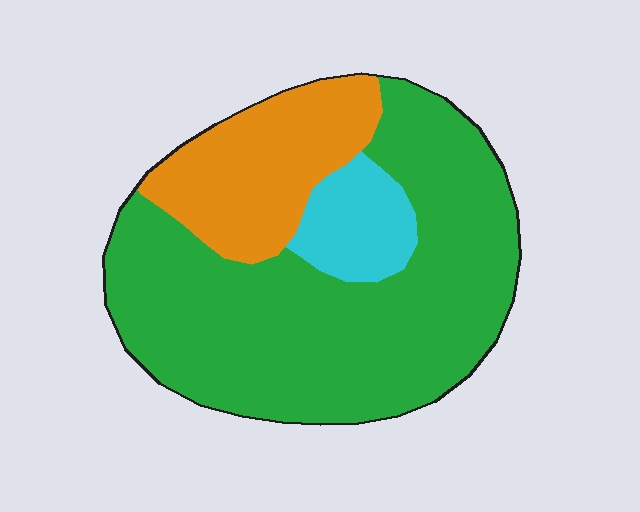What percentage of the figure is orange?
Orange takes up about one fifth (1/5) of the figure.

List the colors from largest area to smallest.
From largest to smallest: green, orange, cyan.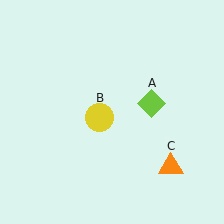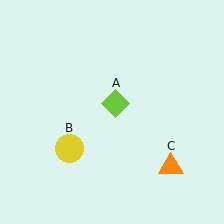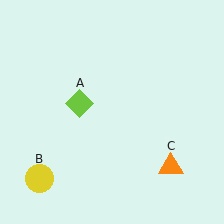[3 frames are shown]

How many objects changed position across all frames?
2 objects changed position: lime diamond (object A), yellow circle (object B).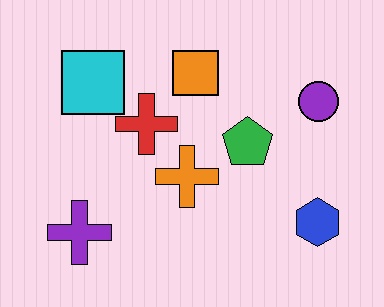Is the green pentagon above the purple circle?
No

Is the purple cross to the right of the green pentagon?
No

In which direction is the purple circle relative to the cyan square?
The purple circle is to the right of the cyan square.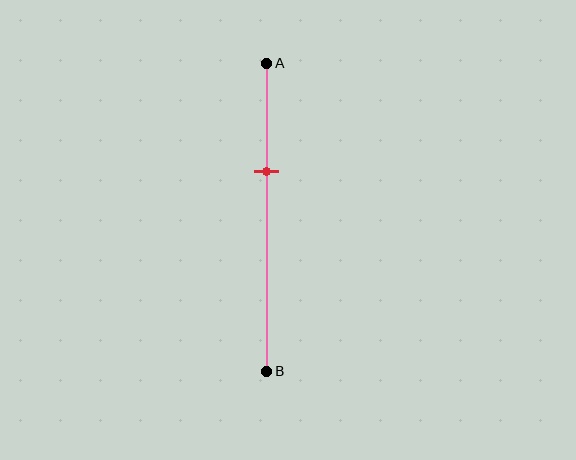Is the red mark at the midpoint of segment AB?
No, the mark is at about 35% from A, not at the 50% midpoint.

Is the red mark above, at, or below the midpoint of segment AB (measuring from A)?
The red mark is above the midpoint of segment AB.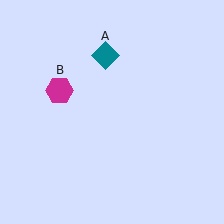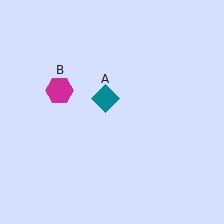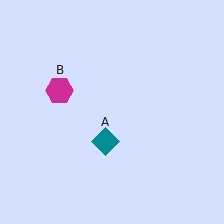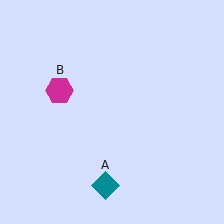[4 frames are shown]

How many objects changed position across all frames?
1 object changed position: teal diamond (object A).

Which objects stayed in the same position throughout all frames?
Magenta hexagon (object B) remained stationary.